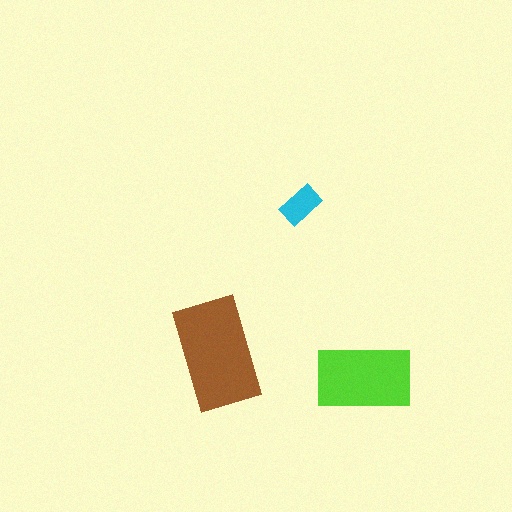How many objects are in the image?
There are 3 objects in the image.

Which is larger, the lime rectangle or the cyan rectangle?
The lime one.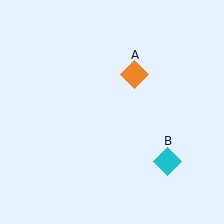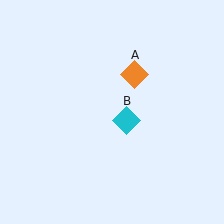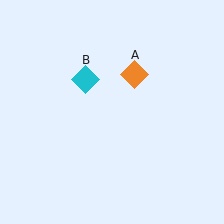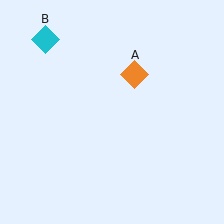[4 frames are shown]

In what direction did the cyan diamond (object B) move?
The cyan diamond (object B) moved up and to the left.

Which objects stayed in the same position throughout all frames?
Orange diamond (object A) remained stationary.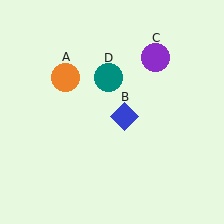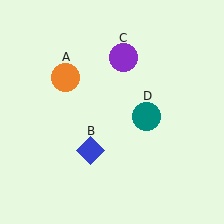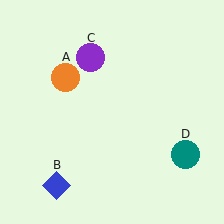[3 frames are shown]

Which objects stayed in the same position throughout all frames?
Orange circle (object A) remained stationary.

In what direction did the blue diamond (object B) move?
The blue diamond (object B) moved down and to the left.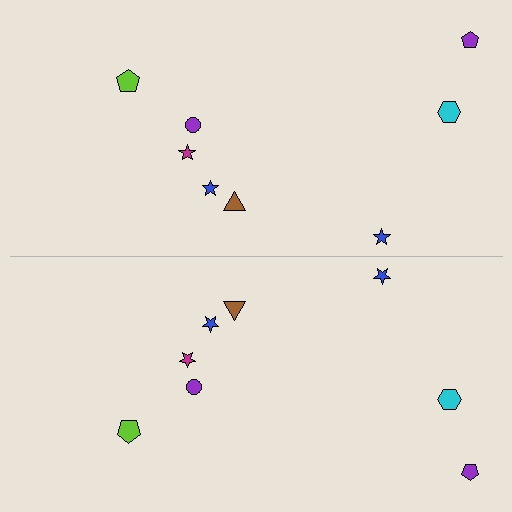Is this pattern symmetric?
Yes, this pattern has bilateral (reflection) symmetry.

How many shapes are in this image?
There are 16 shapes in this image.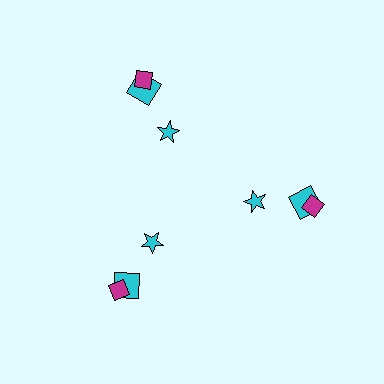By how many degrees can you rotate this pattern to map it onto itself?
The pattern maps onto itself every 120 degrees of rotation.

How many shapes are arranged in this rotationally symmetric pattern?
There are 9 shapes, arranged in 3 groups of 3.